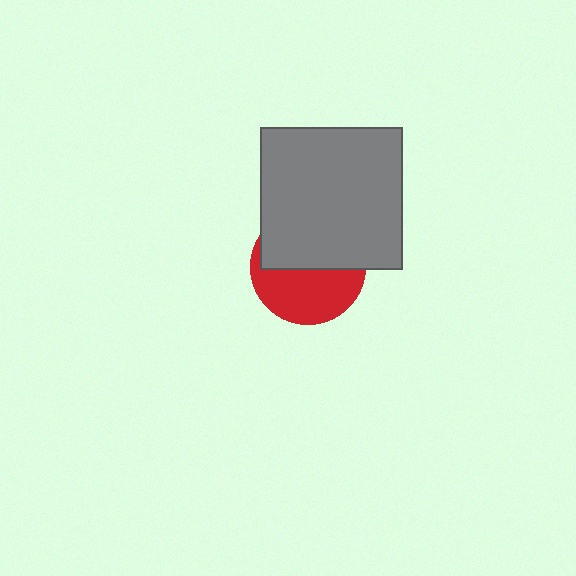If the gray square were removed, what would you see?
You would see the complete red circle.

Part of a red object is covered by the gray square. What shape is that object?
It is a circle.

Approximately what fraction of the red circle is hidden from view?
Roughly 50% of the red circle is hidden behind the gray square.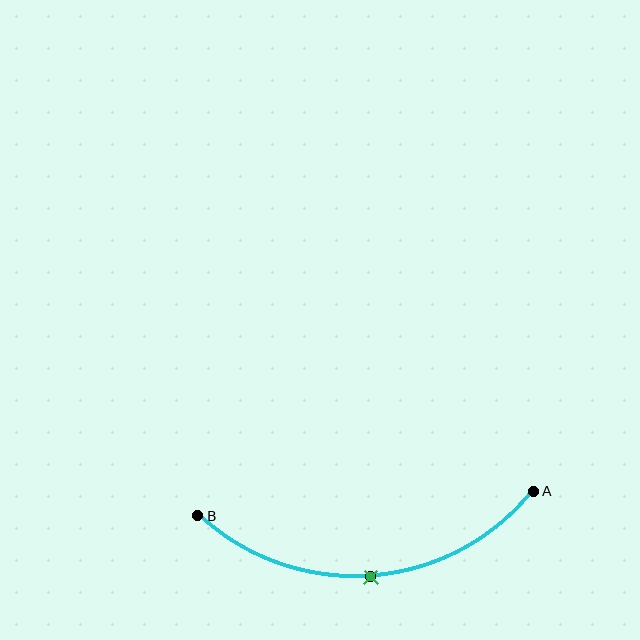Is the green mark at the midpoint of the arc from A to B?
Yes. The green mark lies on the arc at equal arc-length from both A and B — it is the arc midpoint.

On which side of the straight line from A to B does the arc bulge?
The arc bulges below the straight line connecting A and B.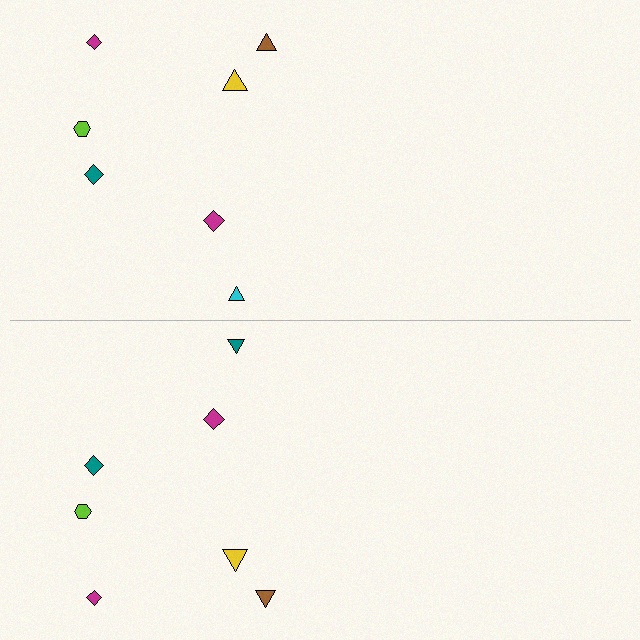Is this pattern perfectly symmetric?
No, the pattern is not perfectly symmetric. The teal triangle on the bottom side breaks the symmetry — its mirror counterpart is cyan.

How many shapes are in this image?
There are 14 shapes in this image.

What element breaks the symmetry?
The teal triangle on the bottom side breaks the symmetry — its mirror counterpart is cyan.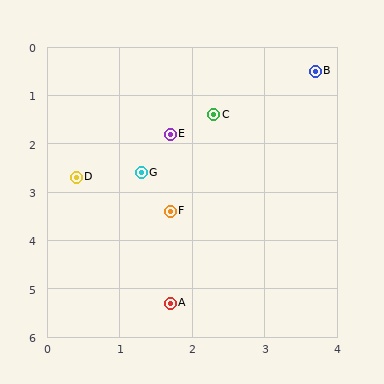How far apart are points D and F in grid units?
Points D and F are about 1.5 grid units apart.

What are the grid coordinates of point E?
Point E is at approximately (1.7, 1.8).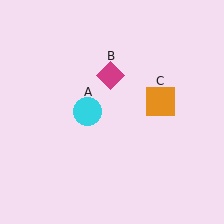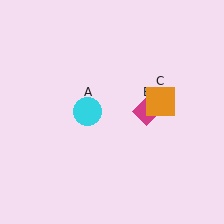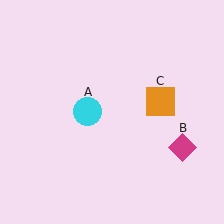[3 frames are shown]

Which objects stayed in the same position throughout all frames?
Cyan circle (object A) and orange square (object C) remained stationary.